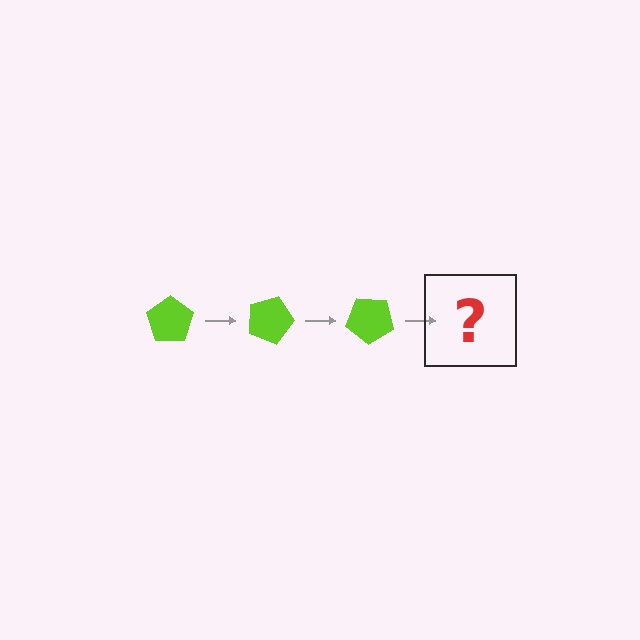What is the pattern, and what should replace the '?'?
The pattern is that the pentagon rotates 20 degrees each step. The '?' should be a lime pentagon rotated 60 degrees.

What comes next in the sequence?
The next element should be a lime pentagon rotated 60 degrees.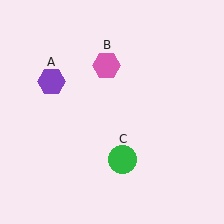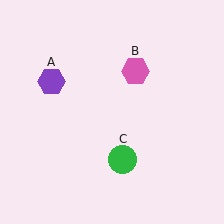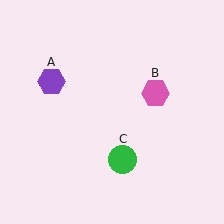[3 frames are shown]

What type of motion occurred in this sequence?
The pink hexagon (object B) rotated clockwise around the center of the scene.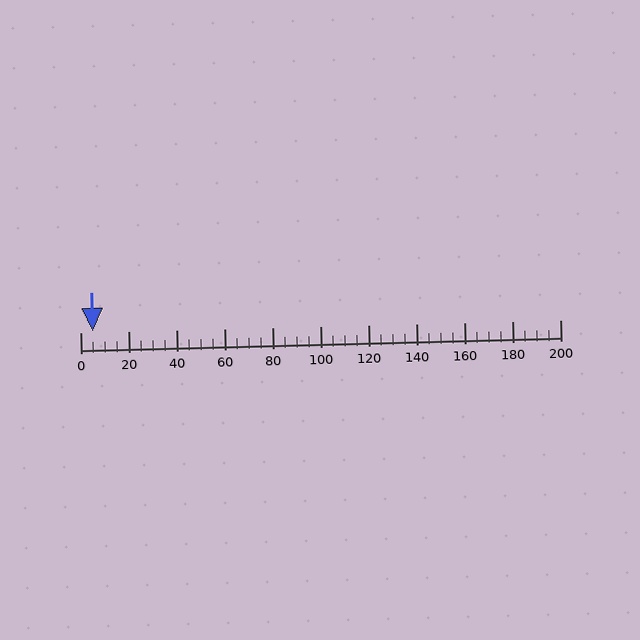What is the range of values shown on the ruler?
The ruler shows values from 0 to 200.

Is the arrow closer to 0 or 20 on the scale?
The arrow is closer to 0.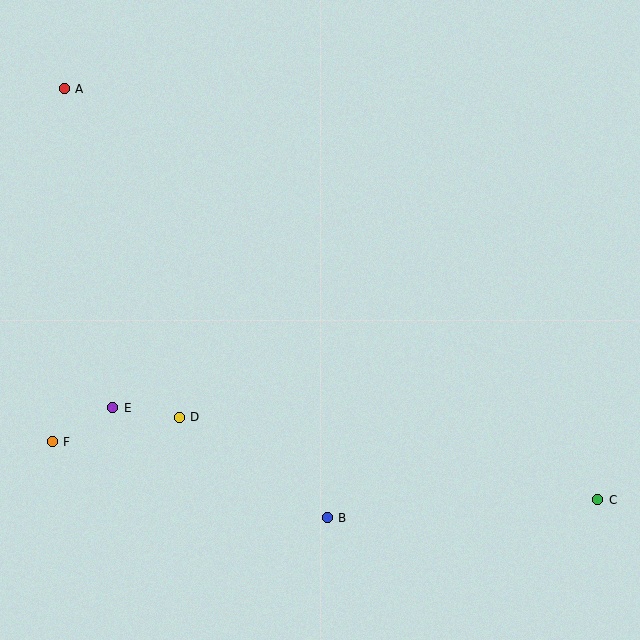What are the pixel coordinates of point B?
Point B is at (327, 518).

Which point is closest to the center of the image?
Point D at (179, 417) is closest to the center.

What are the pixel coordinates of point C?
Point C is at (598, 500).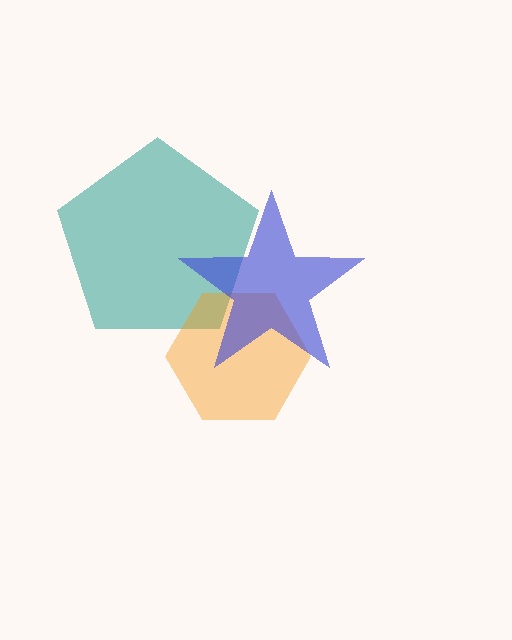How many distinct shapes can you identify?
There are 3 distinct shapes: a teal pentagon, an orange hexagon, a blue star.